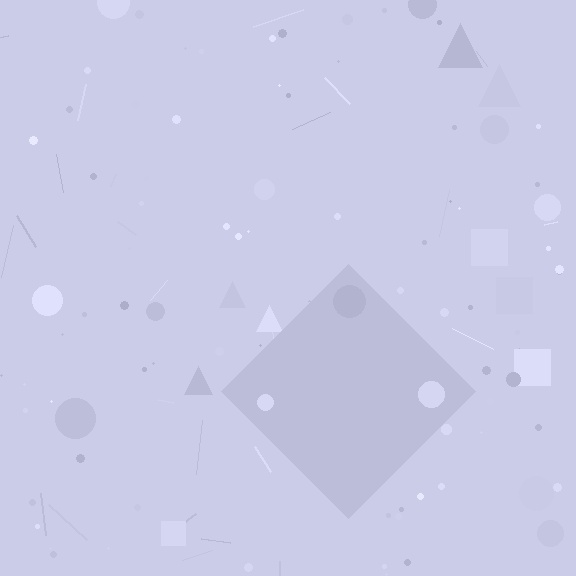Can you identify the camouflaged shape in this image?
The camouflaged shape is a diamond.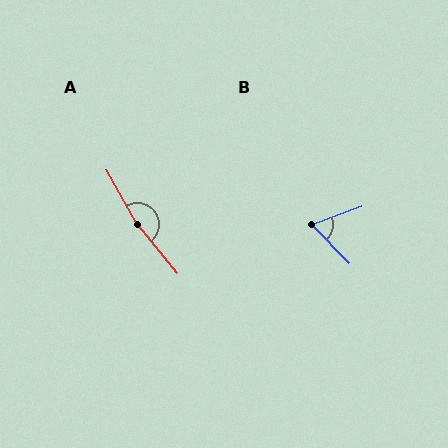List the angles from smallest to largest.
B (65°), A (170°).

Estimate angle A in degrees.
Approximately 170 degrees.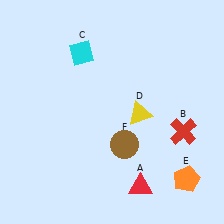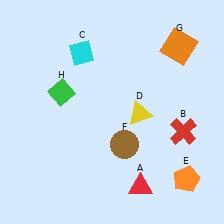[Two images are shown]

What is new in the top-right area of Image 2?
An orange square (G) was added in the top-right area of Image 2.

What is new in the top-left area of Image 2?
A green diamond (H) was added in the top-left area of Image 2.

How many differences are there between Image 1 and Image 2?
There are 2 differences between the two images.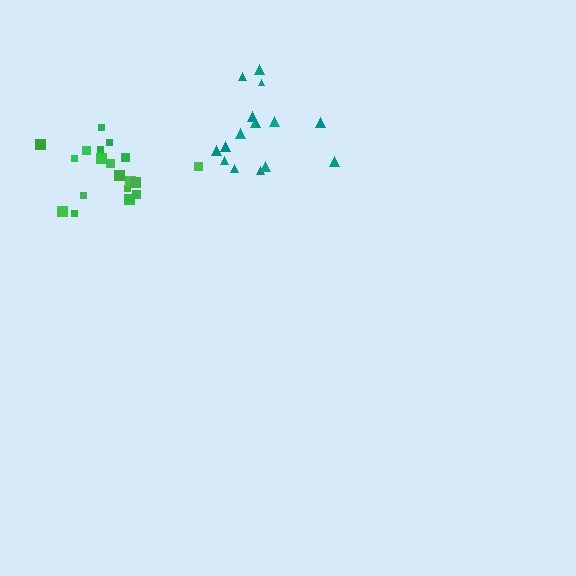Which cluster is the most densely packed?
Green.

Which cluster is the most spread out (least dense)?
Teal.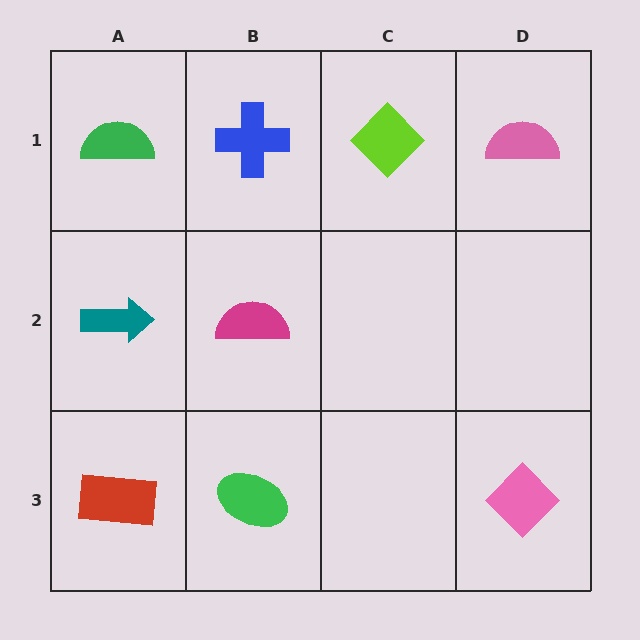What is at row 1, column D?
A pink semicircle.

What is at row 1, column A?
A green semicircle.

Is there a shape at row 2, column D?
No, that cell is empty.